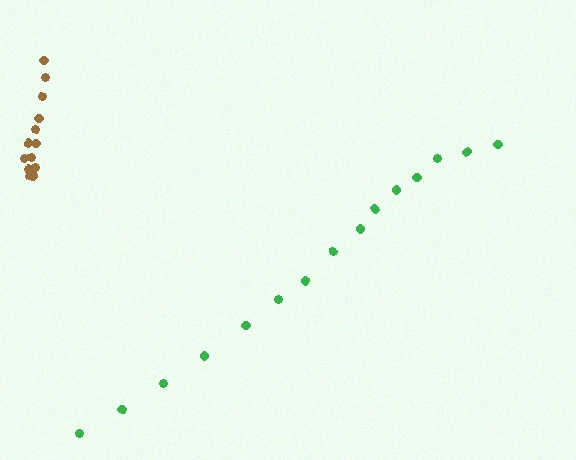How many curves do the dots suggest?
There are 2 distinct paths.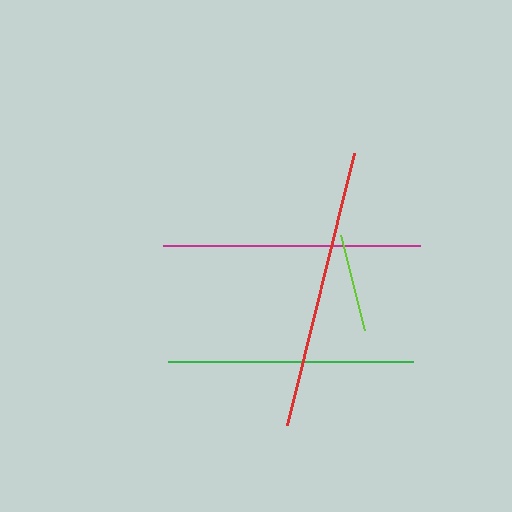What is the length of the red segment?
The red segment is approximately 280 pixels long.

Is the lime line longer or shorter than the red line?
The red line is longer than the lime line.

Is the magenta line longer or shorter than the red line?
The red line is longer than the magenta line.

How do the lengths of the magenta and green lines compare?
The magenta and green lines are approximately the same length.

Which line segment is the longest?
The red line is the longest at approximately 280 pixels.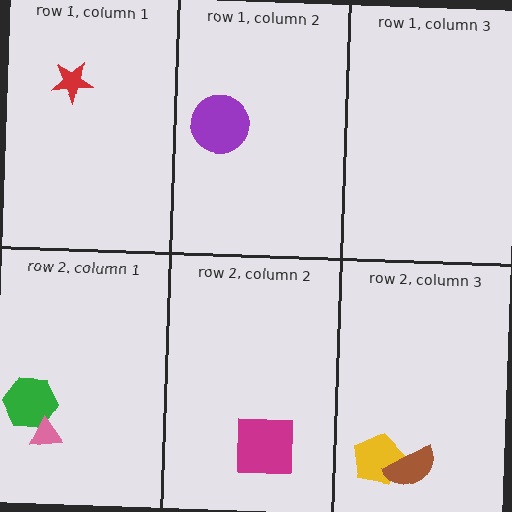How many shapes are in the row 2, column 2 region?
1.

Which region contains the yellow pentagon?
The row 2, column 3 region.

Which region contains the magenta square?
The row 2, column 2 region.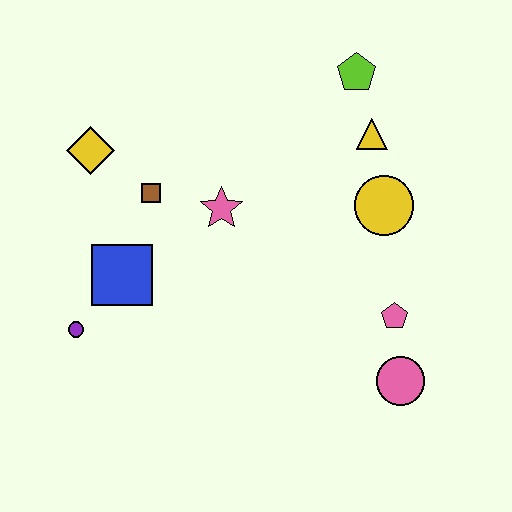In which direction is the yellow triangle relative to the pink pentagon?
The yellow triangle is above the pink pentagon.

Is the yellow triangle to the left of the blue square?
No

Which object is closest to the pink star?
The brown square is closest to the pink star.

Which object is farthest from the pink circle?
The yellow diamond is farthest from the pink circle.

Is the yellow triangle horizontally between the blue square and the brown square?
No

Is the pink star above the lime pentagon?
No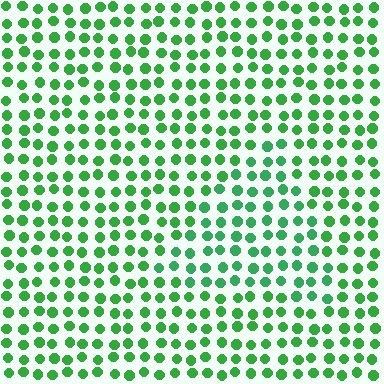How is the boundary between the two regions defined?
The boundary is defined purely by a slight shift in hue (about 17 degrees). Spacing, size, and orientation are identical on both sides.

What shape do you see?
I see a triangle.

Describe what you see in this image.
The image is filled with small green elements in a uniform arrangement. A triangle-shaped region is visible where the elements are tinted to a slightly different hue, forming a subtle color boundary.